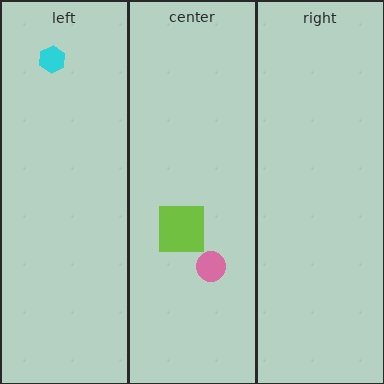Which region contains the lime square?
The center region.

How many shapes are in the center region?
2.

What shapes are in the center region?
The lime square, the pink circle.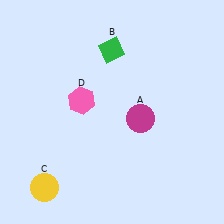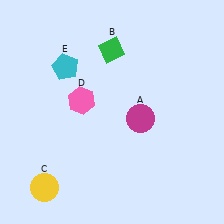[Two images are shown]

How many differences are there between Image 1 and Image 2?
There is 1 difference between the two images.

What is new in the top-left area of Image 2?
A cyan pentagon (E) was added in the top-left area of Image 2.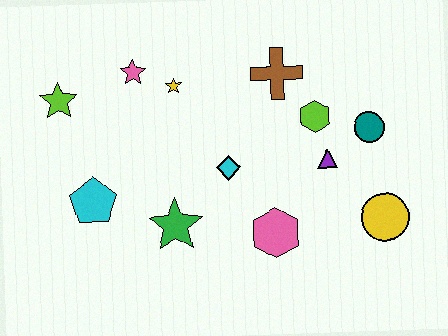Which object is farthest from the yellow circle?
The lime star is farthest from the yellow circle.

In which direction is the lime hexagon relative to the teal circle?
The lime hexagon is to the left of the teal circle.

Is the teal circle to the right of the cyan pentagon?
Yes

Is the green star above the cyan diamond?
No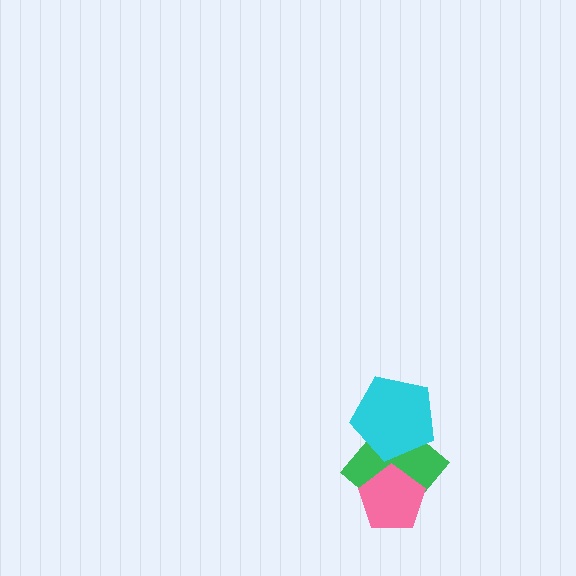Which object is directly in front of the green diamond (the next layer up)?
The pink pentagon is directly in front of the green diamond.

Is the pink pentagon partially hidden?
No, no other shape covers it.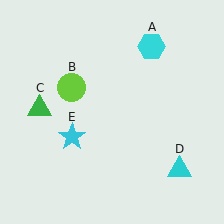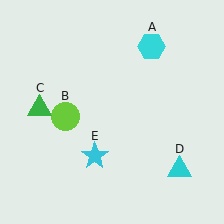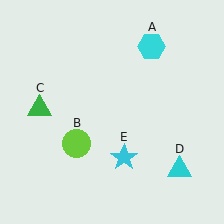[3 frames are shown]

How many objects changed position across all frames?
2 objects changed position: lime circle (object B), cyan star (object E).